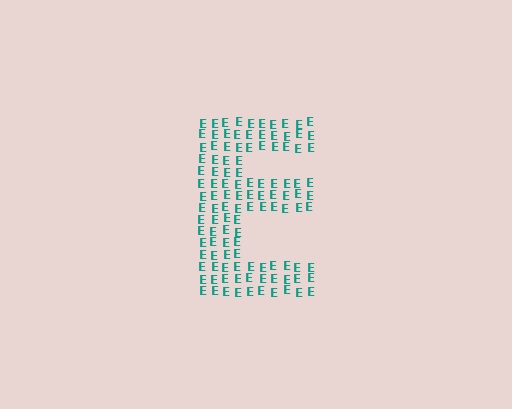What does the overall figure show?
The overall figure shows the letter E.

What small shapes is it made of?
It is made of small letter E's.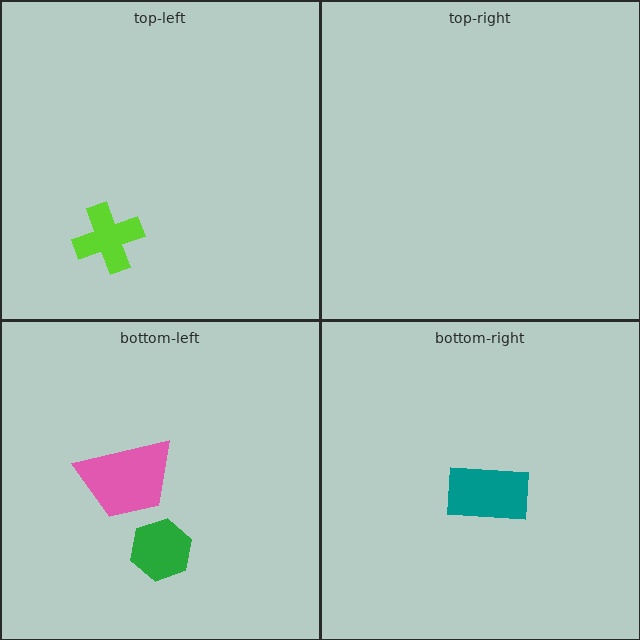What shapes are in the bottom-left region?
The pink trapezoid, the green hexagon.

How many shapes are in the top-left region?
1.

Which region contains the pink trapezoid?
The bottom-left region.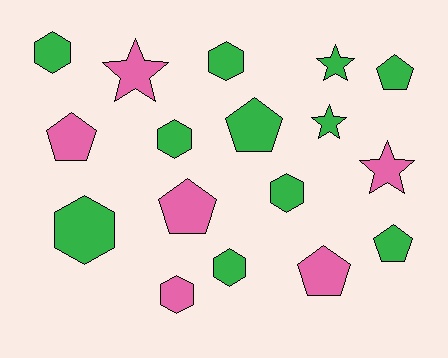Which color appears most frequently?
Green, with 11 objects.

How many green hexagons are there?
There are 6 green hexagons.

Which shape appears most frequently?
Hexagon, with 7 objects.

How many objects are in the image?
There are 17 objects.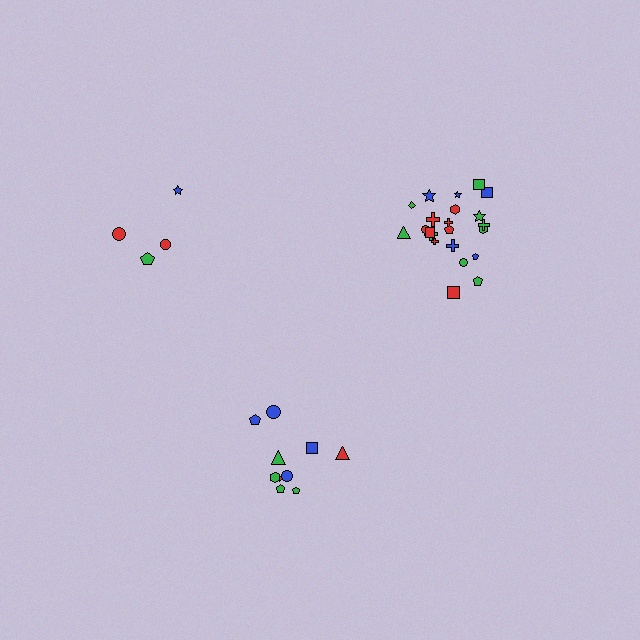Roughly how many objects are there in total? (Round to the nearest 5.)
Roughly 35 objects in total.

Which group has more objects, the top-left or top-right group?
The top-right group.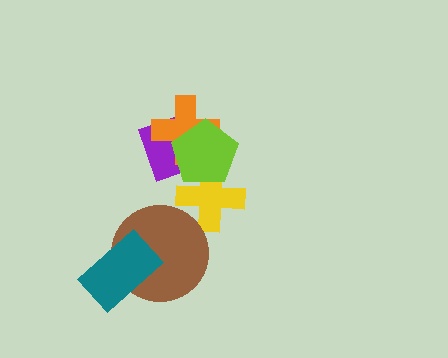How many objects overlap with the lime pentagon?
3 objects overlap with the lime pentagon.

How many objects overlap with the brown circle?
1 object overlaps with the brown circle.